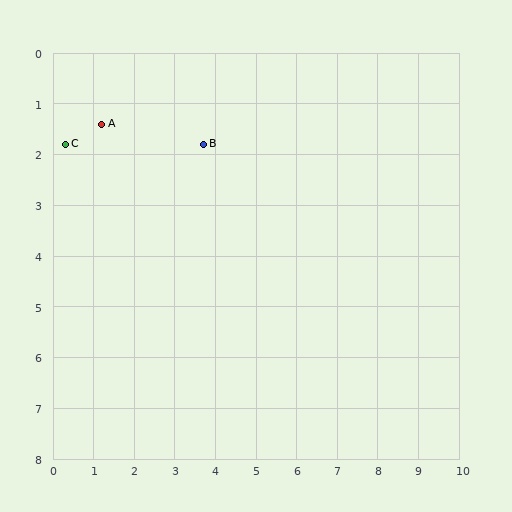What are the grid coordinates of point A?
Point A is at approximately (1.2, 1.4).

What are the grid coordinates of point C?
Point C is at approximately (0.3, 1.8).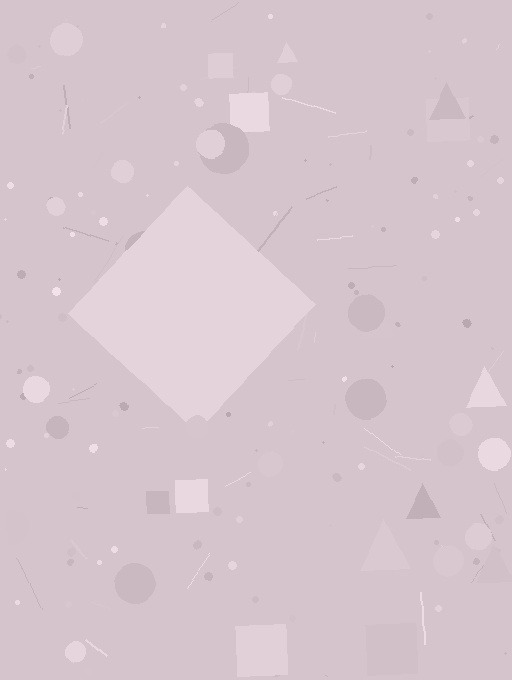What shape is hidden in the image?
A diamond is hidden in the image.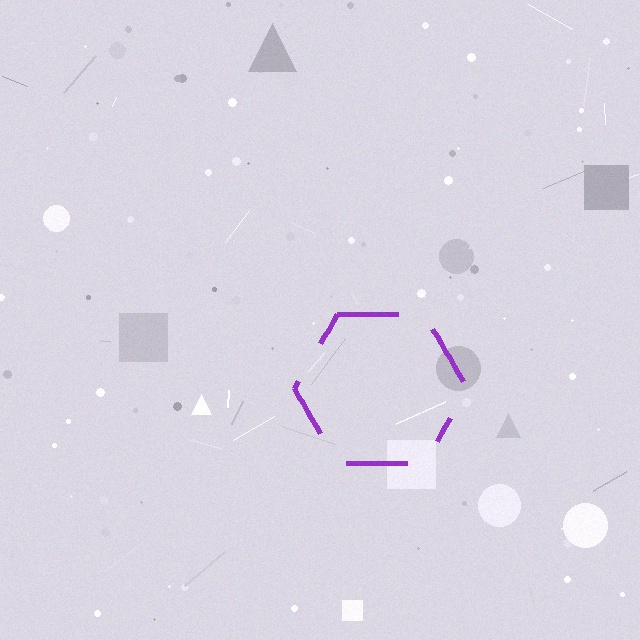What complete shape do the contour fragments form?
The contour fragments form a hexagon.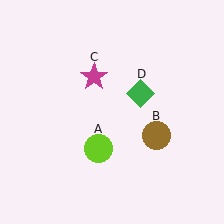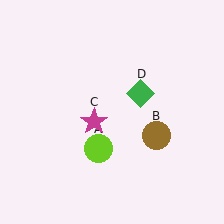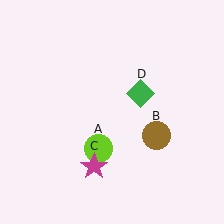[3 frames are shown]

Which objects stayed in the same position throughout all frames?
Lime circle (object A) and brown circle (object B) and green diamond (object D) remained stationary.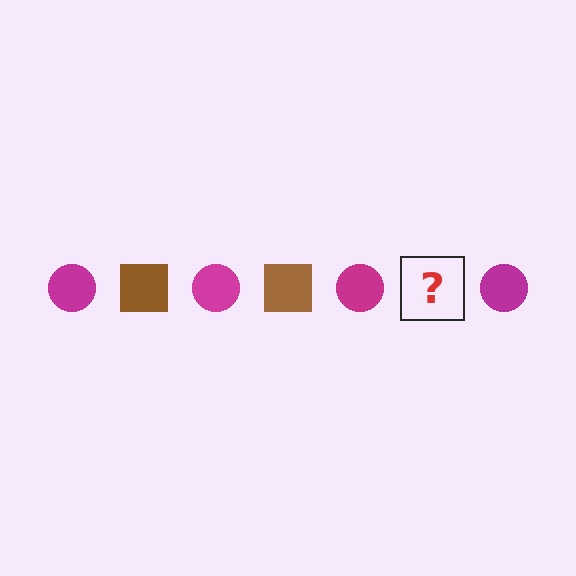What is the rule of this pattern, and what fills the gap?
The rule is that the pattern alternates between magenta circle and brown square. The gap should be filled with a brown square.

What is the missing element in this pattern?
The missing element is a brown square.